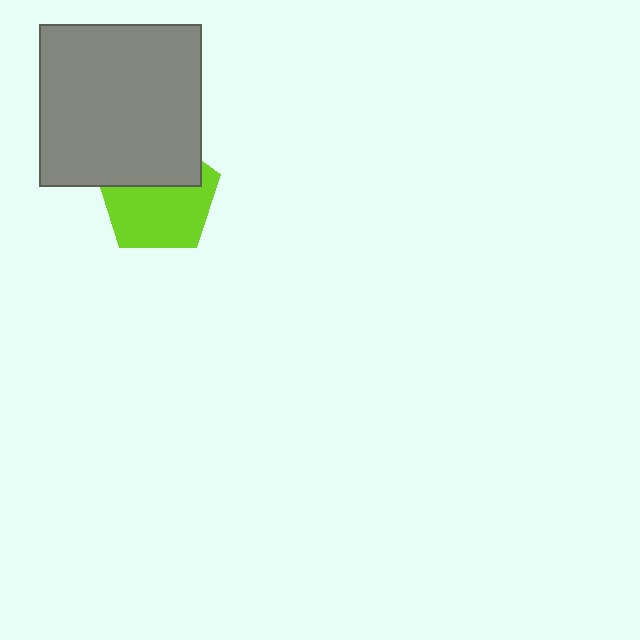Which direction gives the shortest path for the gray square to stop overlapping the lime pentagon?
Moving up gives the shortest separation.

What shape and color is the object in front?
The object in front is a gray square.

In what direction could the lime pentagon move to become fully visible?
The lime pentagon could move down. That would shift it out from behind the gray square entirely.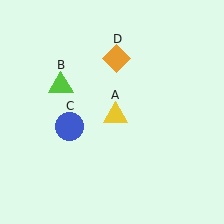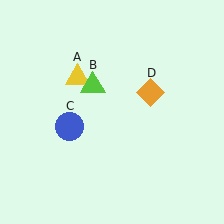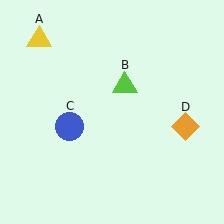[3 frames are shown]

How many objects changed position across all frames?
3 objects changed position: yellow triangle (object A), lime triangle (object B), orange diamond (object D).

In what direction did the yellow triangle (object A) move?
The yellow triangle (object A) moved up and to the left.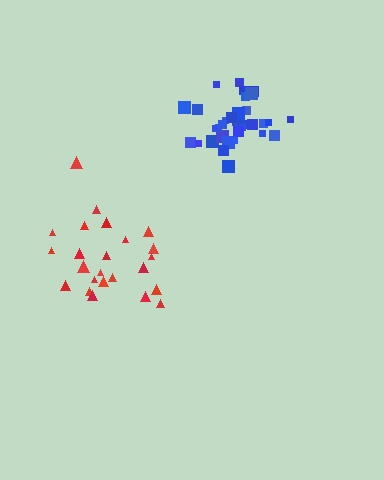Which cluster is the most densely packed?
Blue.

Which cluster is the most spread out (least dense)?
Red.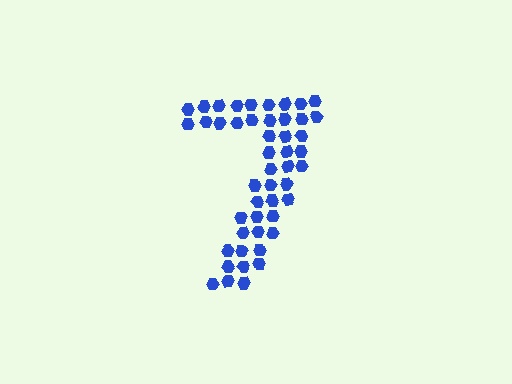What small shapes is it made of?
It is made of small hexagons.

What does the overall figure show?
The overall figure shows the digit 7.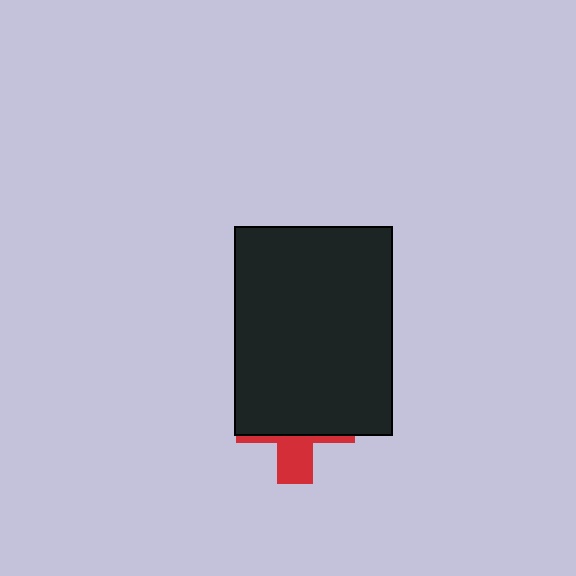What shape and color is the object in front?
The object in front is a black rectangle.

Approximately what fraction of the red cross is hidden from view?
Roughly 68% of the red cross is hidden behind the black rectangle.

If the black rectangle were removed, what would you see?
You would see the complete red cross.